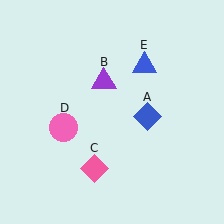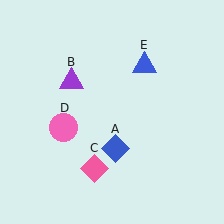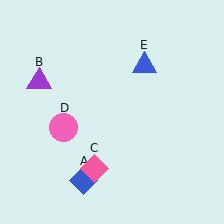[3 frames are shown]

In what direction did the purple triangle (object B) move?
The purple triangle (object B) moved left.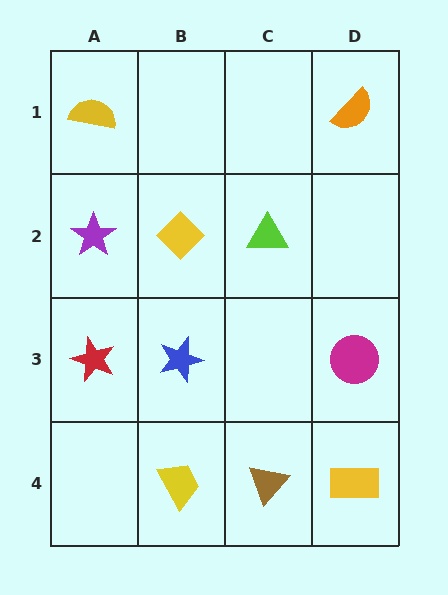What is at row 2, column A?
A purple star.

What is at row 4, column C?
A brown triangle.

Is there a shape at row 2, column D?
No, that cell is empty.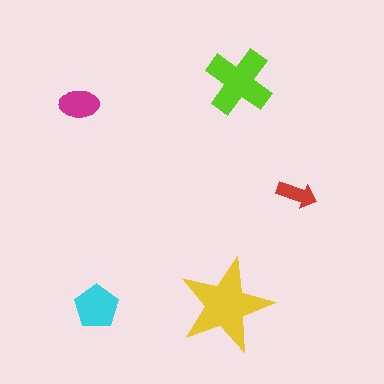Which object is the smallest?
The red arrow.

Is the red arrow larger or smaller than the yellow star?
Smaller.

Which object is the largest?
The yellow star.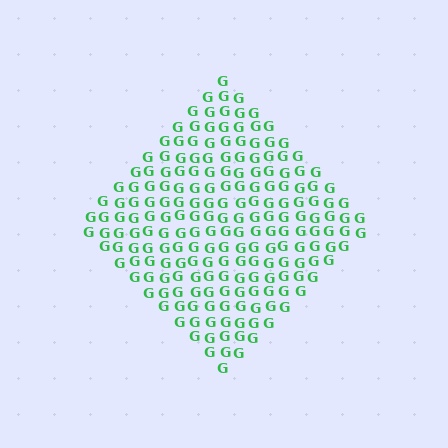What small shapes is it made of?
It is made of small letter G's.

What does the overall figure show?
The overall figure shows a diamond.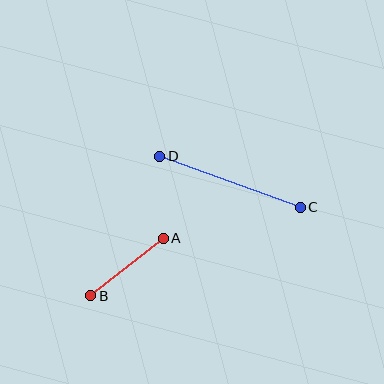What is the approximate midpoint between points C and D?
The midpoint is at approximately (230, 182) pixels.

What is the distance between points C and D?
The distance is approximately 150 pixels.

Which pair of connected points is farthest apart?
Points C and D are farthest apart.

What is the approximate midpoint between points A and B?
The midpoint is at approximately (127, 267) pixels.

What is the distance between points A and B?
The distance is approximately 93 pixels.